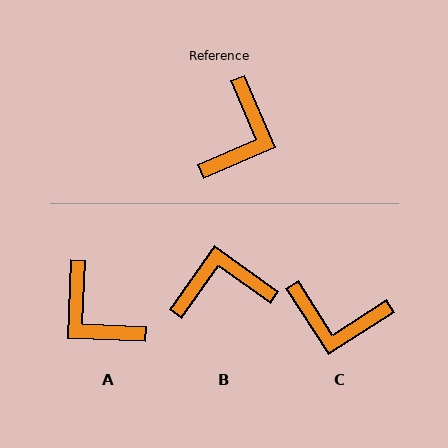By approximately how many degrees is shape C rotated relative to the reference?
Approximately 80 degrees clockwise.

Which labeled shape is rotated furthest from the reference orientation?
B, about 121 degrees away.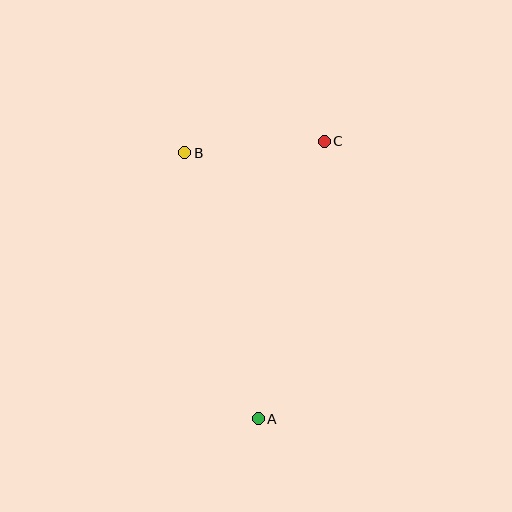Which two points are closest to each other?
Points B and C are closest to each other.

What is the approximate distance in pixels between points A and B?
The distance between A and B is approximately 276 pixels.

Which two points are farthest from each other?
Points A and C are farthest from each other.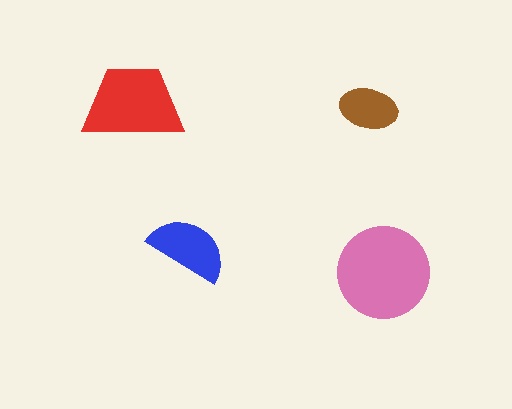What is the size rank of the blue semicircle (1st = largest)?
3rd.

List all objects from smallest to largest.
The brown ellipse, the blue semicircle, the red trapezoid, the pink circle.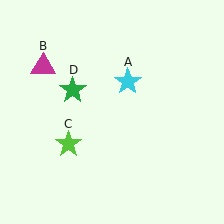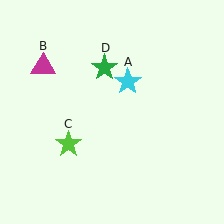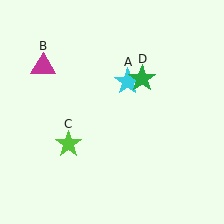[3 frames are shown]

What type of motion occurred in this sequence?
The green star (object D) rotated clockwise around the center of the scene.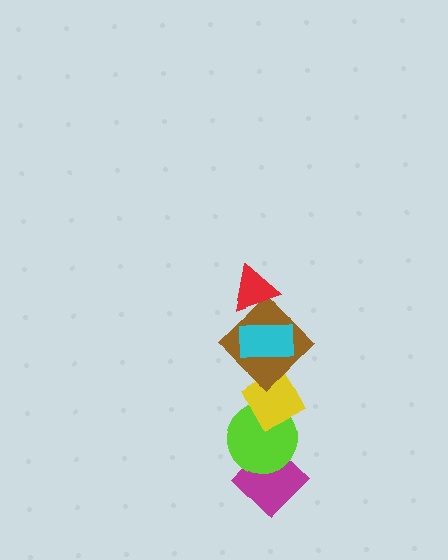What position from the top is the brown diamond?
The brown diamond is 3rd from the top.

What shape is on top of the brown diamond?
The cyan rectangle is on top of the brown diamond.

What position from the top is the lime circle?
The lime circle is 5th from the top.